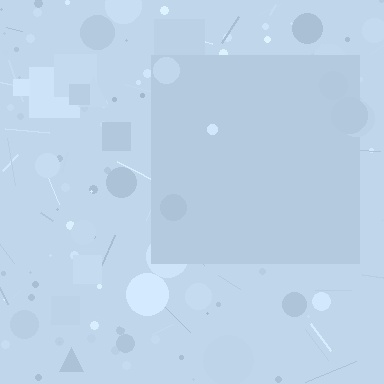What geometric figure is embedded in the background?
A square is embedded in the background.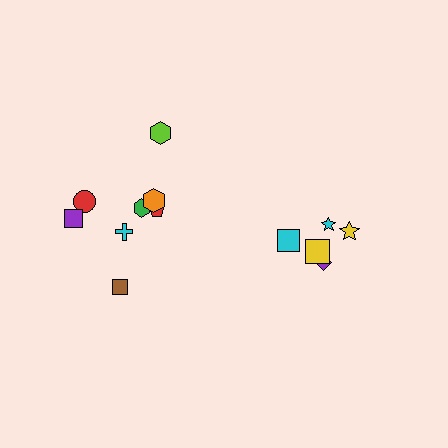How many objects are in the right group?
There are 5 objects.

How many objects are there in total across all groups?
There are 13 objects.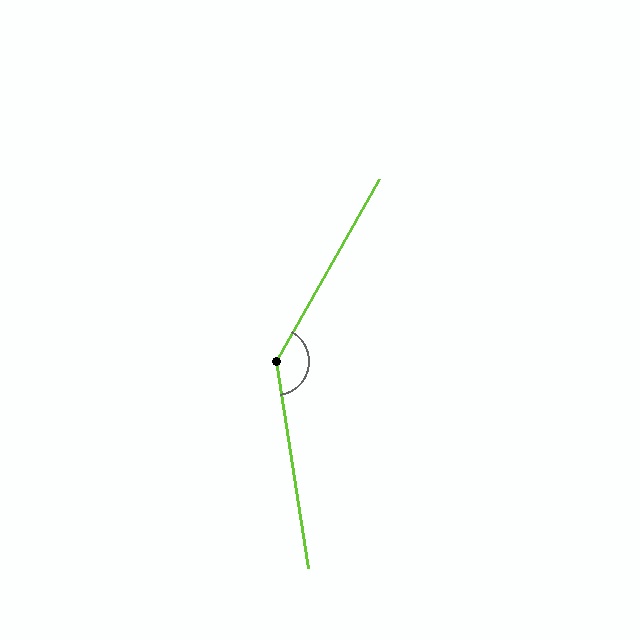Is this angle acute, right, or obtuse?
It is obtuse.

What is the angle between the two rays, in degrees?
Approximately 142 degrees.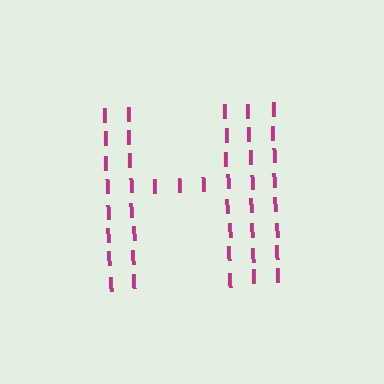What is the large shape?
The large shape is the letter H.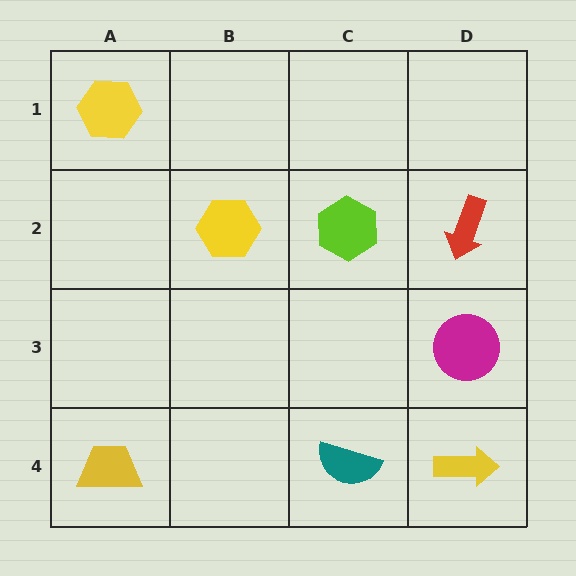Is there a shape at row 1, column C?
No, that cell is empty.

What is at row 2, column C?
A lime hexagon.